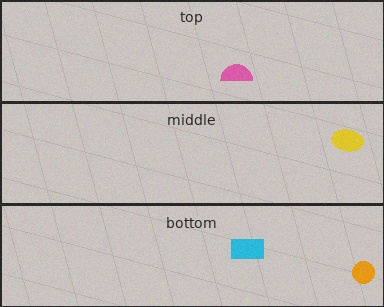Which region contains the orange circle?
The bottom region.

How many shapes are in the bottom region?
2.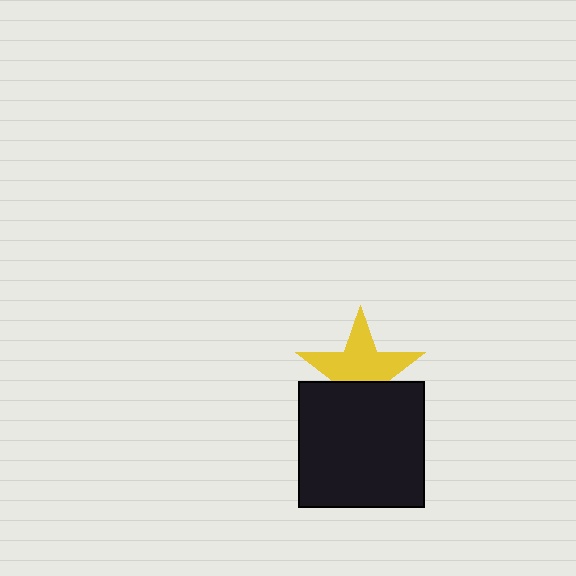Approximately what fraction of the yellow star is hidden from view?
Roughly 37% of the yellow star is hidden behind the black square.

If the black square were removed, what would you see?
You would see the complete yellow star.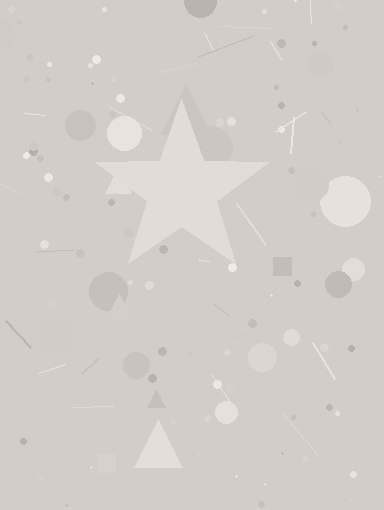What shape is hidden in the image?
A star is hidden in the image.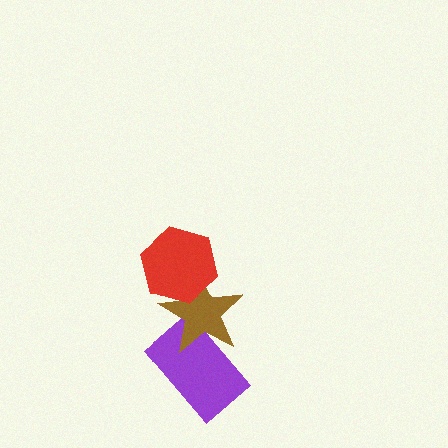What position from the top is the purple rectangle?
The purple rectangle is 3rd from the top.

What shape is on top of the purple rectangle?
The brown star is on top of the purple rectangle.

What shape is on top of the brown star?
The red hexagon is on top of the brown star.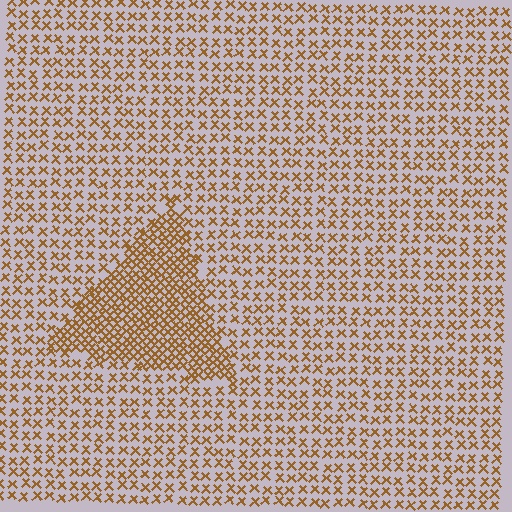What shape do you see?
I see a triangle.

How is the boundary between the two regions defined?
The boundary is defined by a change in element density (approximately 2.1x ratio). All elements are the same color, size, and shape.